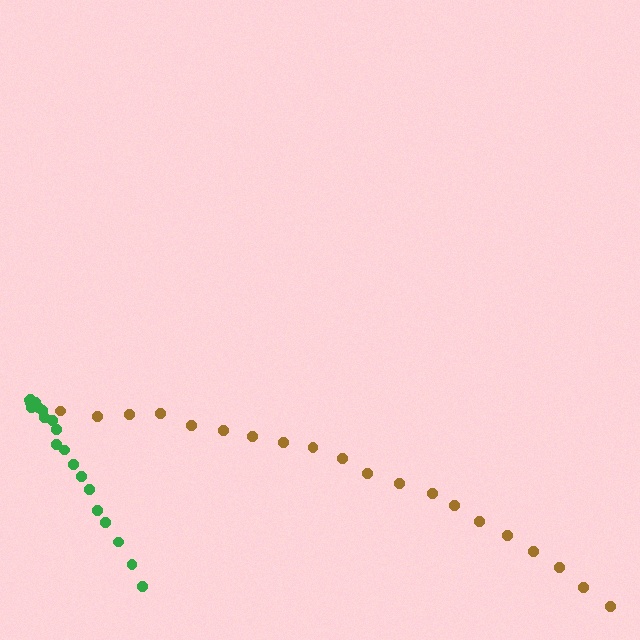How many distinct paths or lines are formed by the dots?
There are 2 distinct paths.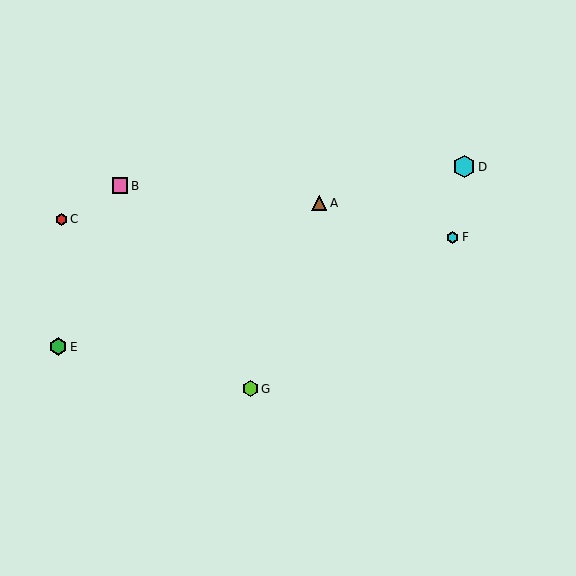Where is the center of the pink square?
The center of the pink square is at (120, 186).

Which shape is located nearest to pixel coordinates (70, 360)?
The green hexagon (labeled E) at (58, 347) is nearest to that location.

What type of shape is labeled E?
Shape E is a green hexagon.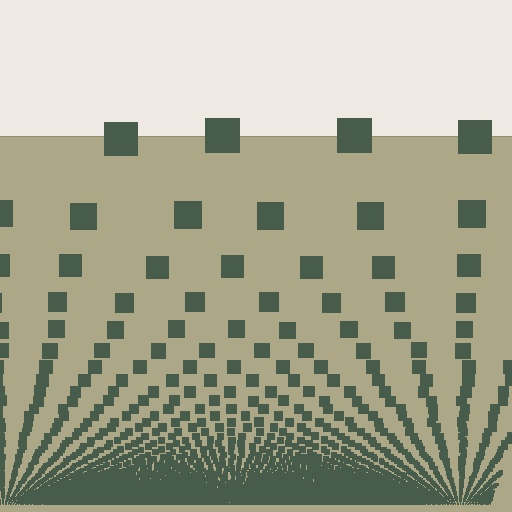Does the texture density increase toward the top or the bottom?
Density increases toward the bottom.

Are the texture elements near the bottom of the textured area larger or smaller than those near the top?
Smaller. The gradient is inverted — elements near the bottom are smaller and denser.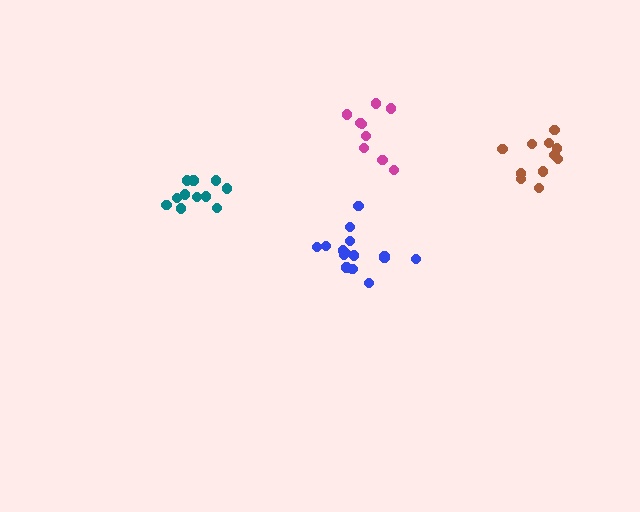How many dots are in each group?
Group 1: 11 dots, Group 2: 11 dots, Group 3: 9 dots, Group 4: 15 dots (46 total).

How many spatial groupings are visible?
There are 4 spatial groupings.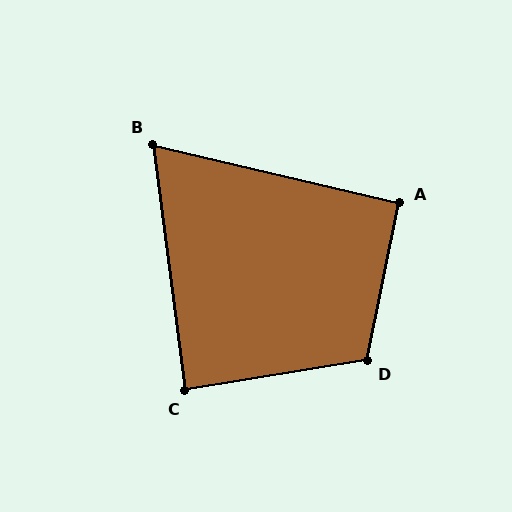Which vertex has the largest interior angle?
D, at approximately 111 degrees.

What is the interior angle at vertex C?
Approximately 88 degrees (approximately right).